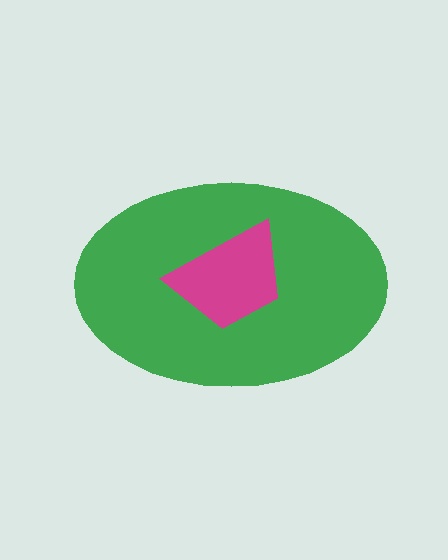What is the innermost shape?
The magenta trapezoid.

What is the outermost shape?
The green ellipse.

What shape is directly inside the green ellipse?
The magenta trapezoid.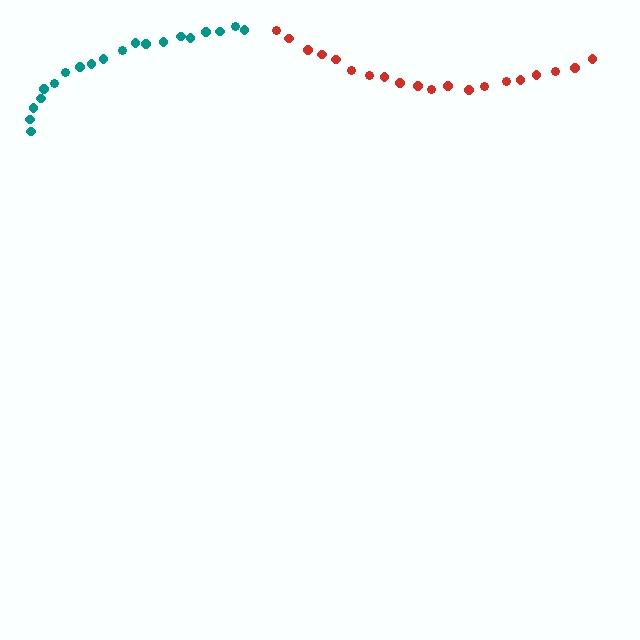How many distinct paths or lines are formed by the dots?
There are 2 distinct paths.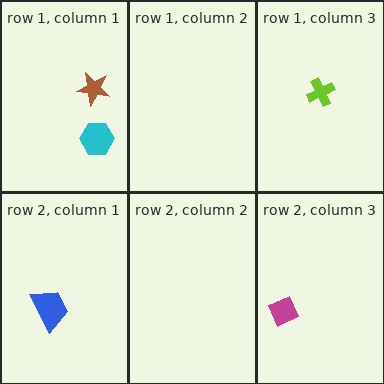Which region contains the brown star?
The row 1, column 1 region.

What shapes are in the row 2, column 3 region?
The magenta diamond.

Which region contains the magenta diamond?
The row 2, column 3 region.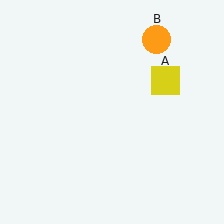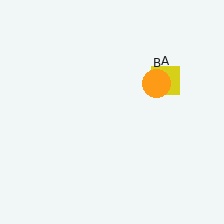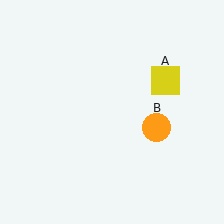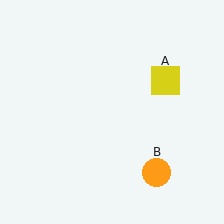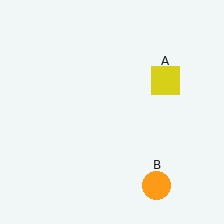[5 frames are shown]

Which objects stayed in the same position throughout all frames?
Yellow square (object A) remained stationary.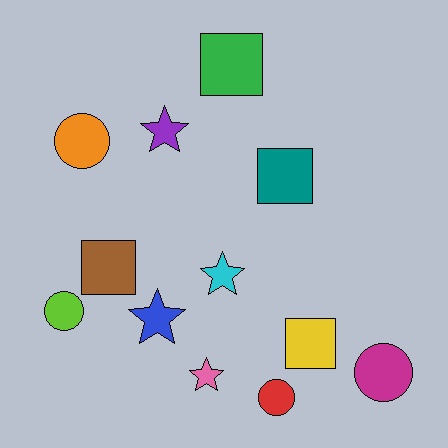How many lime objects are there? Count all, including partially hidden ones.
There is 1 lime object.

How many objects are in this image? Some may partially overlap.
There are 12 objects.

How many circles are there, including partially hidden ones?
There are 4 circles.